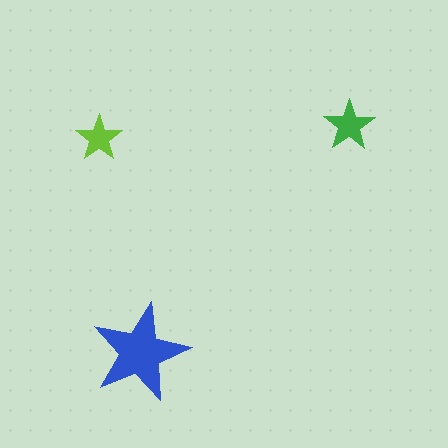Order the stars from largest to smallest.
the blue one, the green one, the lime one.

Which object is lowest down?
The blue star is bottommost.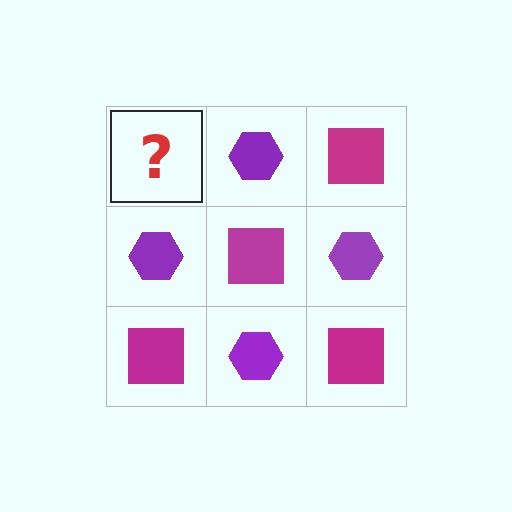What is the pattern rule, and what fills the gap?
The rule is that it alternates magenta square and purple hexagon in a checkerboard pattern. The gap should be filled with a magenta square.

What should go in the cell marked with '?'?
The missing cell should contain a magenta square.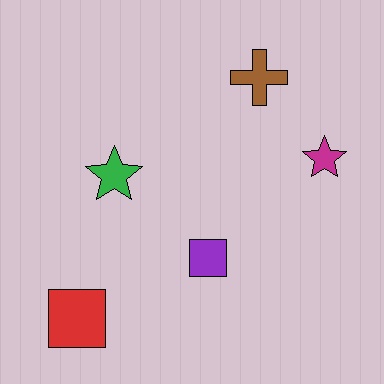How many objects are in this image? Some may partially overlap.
There are 5 objects.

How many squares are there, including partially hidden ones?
There are 2 squares.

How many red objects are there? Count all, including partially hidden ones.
There is 1 red object.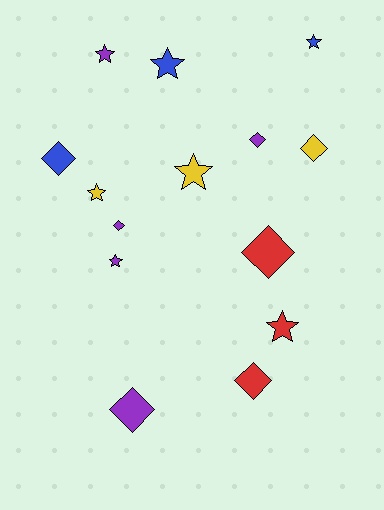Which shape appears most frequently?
Star, with 7 objects.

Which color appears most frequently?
Purple, with 5 objects.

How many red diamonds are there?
There are 2 red diamonds.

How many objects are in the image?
There are 14 objects.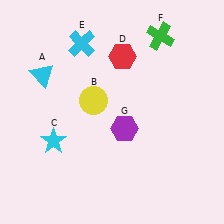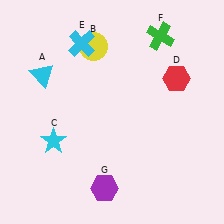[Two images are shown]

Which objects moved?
The objects that moved are: the yellow circle (B), the red hexagon (D), the purple hexagon (G).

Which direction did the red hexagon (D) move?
The red hexagon (D) moved right.